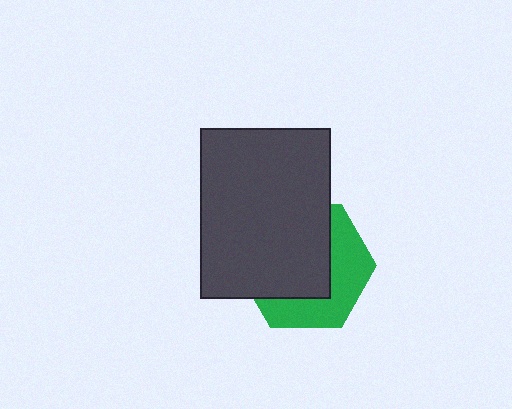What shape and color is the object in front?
The object in front is a dark gray rectangle.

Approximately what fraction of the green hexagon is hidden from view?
Roughly 59% of the green hexagon is hidden behind the dark gray rectangle.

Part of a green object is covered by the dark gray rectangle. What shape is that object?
It is a hexagon.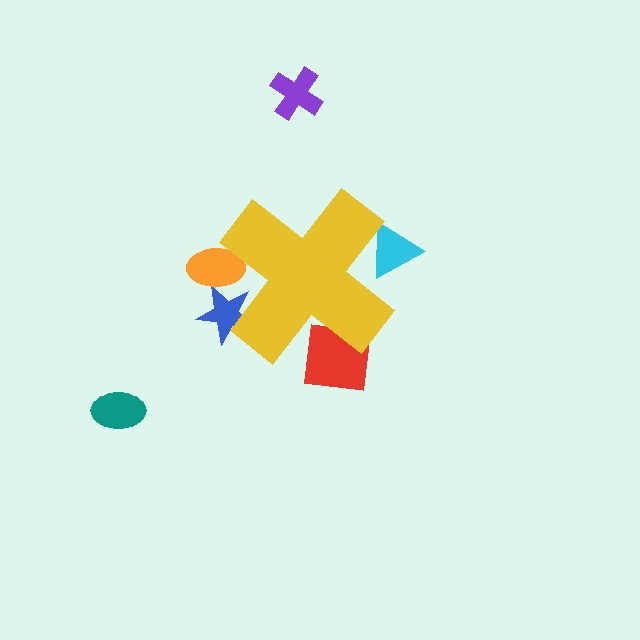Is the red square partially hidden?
Yes, the red square is partially hidden behind the yellow cross.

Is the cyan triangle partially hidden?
Yes, the cyan triangle is partially hidden behind the yellow cross.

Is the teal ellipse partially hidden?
No, the teal ellipse is fully visible.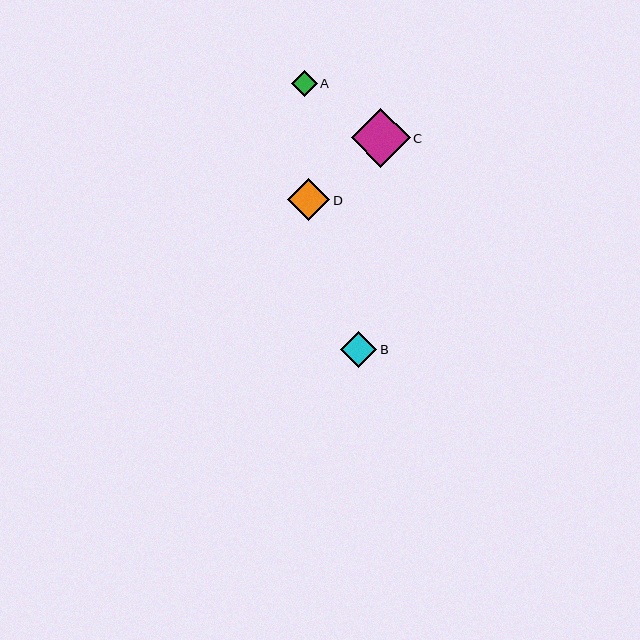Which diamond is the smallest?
Diamond A is the smallest with a size of approximately 26 pixels.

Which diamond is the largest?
Diamond C is the largest with a size of approximately 59 pixels.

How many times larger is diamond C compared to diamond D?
Diamond C is approximately 1.4 times the size of diamond D.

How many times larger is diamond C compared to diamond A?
Diamond C is approximately 2.3 times the size of diamond A.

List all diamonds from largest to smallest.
From largest to smallest: C, D, B, A.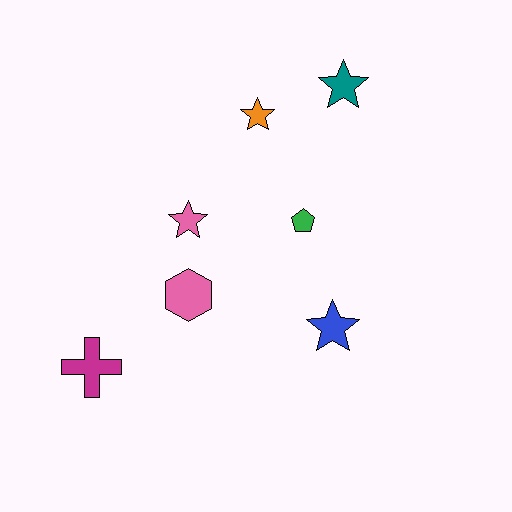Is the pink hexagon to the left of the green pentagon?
Yes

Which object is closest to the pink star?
The pink hexagon is closest to the pink star.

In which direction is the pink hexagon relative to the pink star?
The pink hexagon is below the pink star.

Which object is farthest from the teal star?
The magenta cross is farthest from the teal star.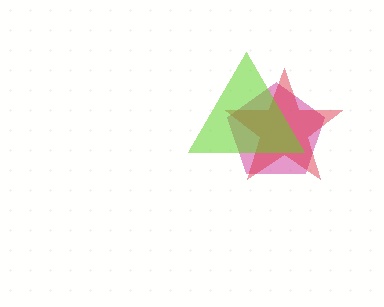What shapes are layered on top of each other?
The layered shapes are: a magenta pentagon, a red star, a lime triangle.